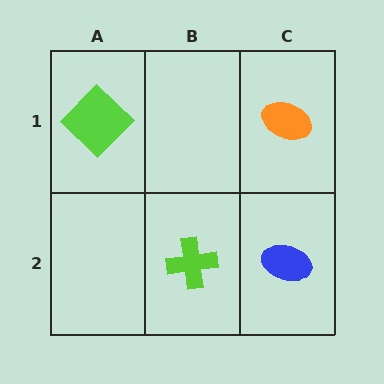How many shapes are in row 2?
2 shapes.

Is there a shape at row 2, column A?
No, that cell is empty.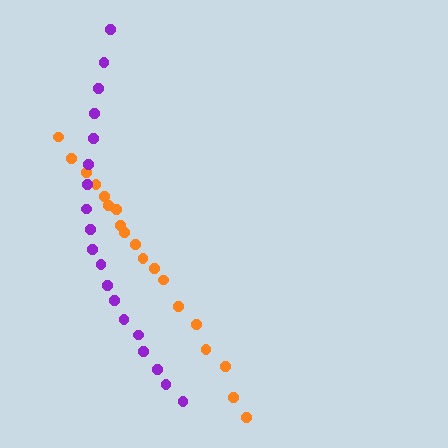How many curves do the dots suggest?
There are 2 distinct paths.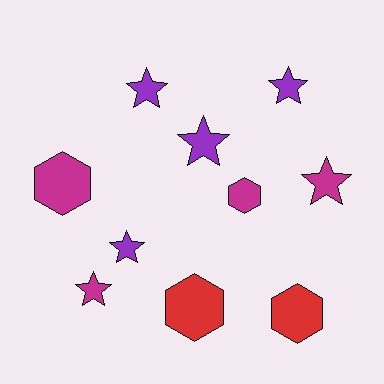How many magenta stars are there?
There are 2 magenta stars.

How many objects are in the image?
There are 10 objects.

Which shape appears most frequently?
Star, with 6 objects.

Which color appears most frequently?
Magenta, with 4 objects.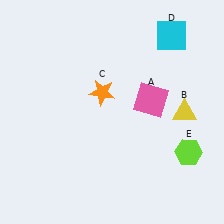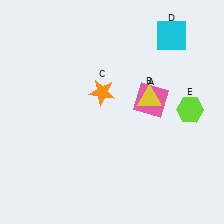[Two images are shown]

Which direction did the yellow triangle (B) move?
The yellow triangle (B) moved left.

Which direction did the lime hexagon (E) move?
The lime hexagon (E) moved up.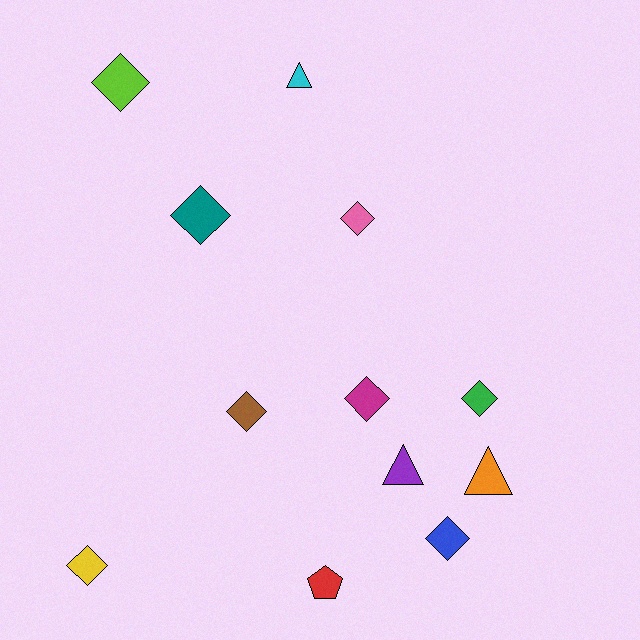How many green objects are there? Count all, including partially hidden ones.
There is 1 green object.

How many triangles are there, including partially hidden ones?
There are 3 triangles.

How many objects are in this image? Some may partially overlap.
There are 12 objects.